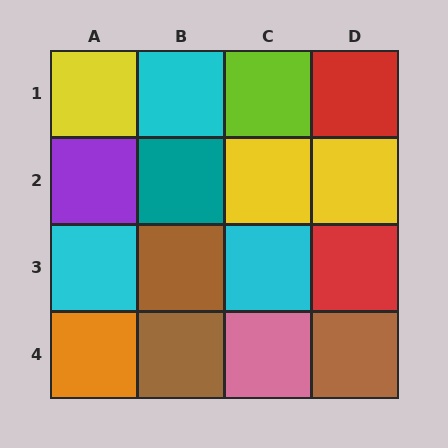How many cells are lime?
1 cell is lime.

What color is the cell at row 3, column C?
Cyan.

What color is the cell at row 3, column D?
Red.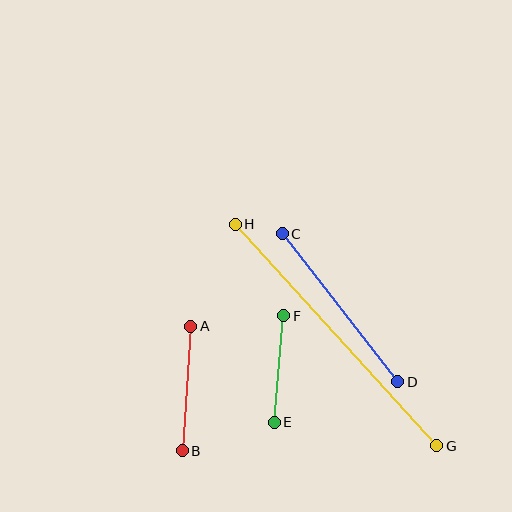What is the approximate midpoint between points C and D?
The midpoint is at approximately (340, 308) pixels.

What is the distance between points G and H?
The distance is approximately 299 pixels.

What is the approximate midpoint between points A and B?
The midpoint is at approximately (187, 389) pixels.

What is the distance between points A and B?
The distance is approximately 125 pixels.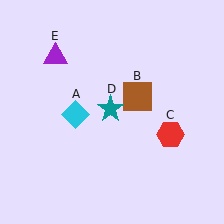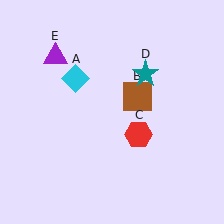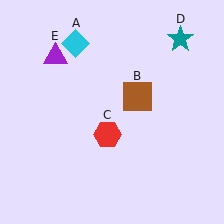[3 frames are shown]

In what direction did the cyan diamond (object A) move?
The cyan diamond (object A) moved up.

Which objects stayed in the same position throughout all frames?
Brown square (object B) and purple triangle (object E) remained stationary.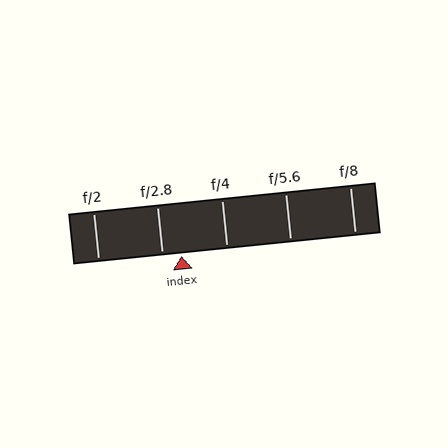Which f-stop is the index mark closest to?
The index mark is closest to f/2.8.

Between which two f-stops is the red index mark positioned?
The index mark is between f/2.8 and f/4.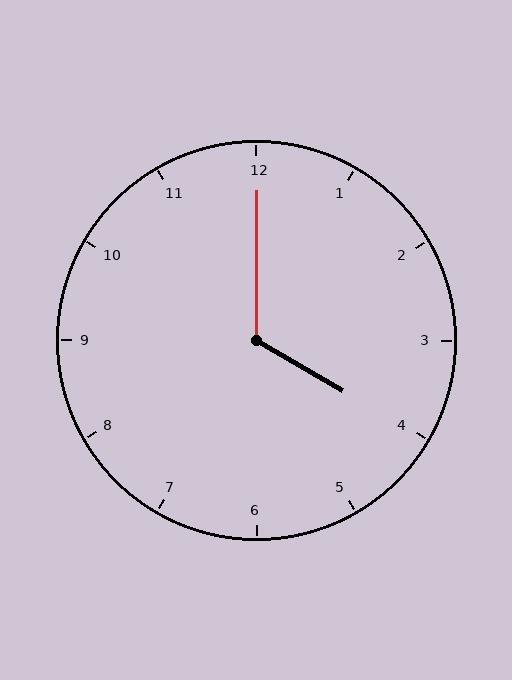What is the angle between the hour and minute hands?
Approximately 120 degrees.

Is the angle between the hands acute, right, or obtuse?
It is obtuse.